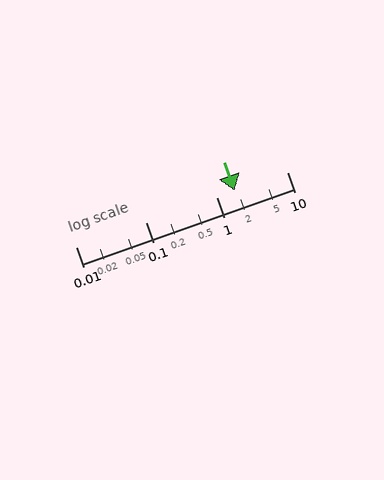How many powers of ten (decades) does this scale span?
The scale spans 3 decades, from 0.01 to 10.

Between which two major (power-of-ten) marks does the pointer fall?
The pointer is between 1 and 10.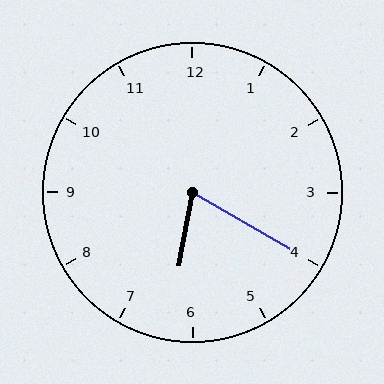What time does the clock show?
6:20.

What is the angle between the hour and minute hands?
Approximately 70 degrees.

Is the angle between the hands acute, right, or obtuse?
It is acute.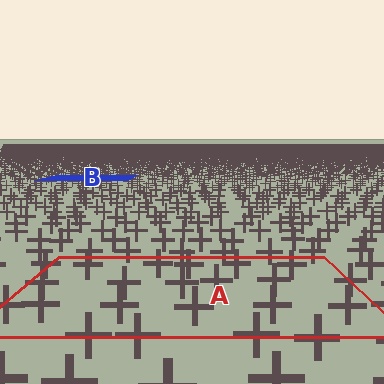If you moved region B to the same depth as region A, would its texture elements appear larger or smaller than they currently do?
They would appear larger. At a closer depth, the same texture elements are projected at a bigger on-screen size.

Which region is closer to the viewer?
Region A is closer. The texture elements there are larger and more spread out.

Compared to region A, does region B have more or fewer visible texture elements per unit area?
Region B has more texture elements per unit area — they are packed more densely because it is farther away.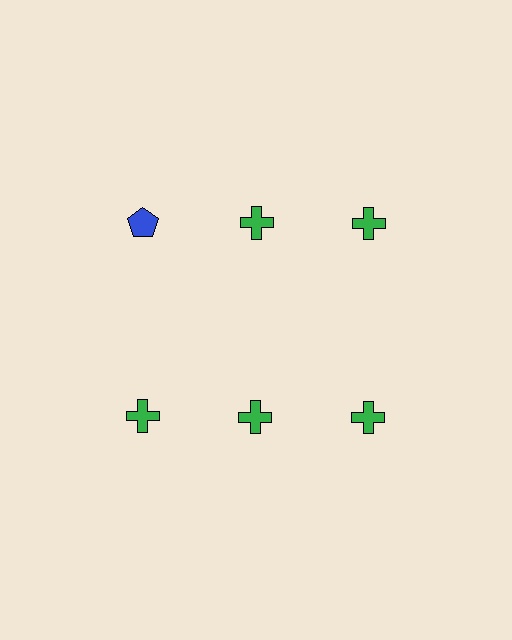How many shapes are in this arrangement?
There are 6 shapes arranged in a grid pattern.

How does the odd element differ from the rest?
It differs in both color (blue instead of green) and shape (pentagon instead of cross).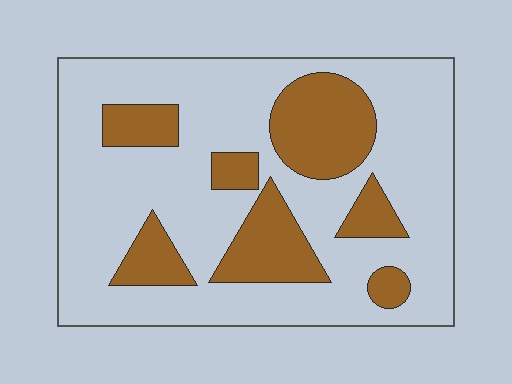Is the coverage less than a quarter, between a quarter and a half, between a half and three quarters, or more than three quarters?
Between a quarter and a half.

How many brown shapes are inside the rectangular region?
7.